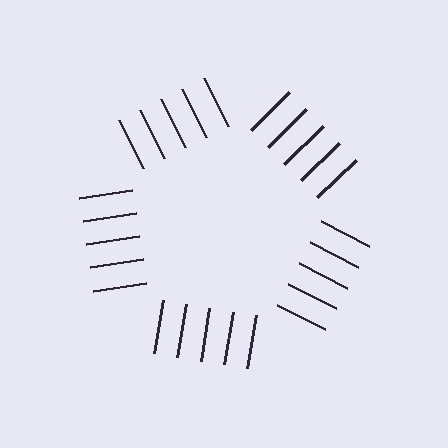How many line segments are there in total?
25 — 5 along each of the 5 edges.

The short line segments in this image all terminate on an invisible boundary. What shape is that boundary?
An illusory pentagon — the line segments terminate on its edges but no continuous stroke is drawn.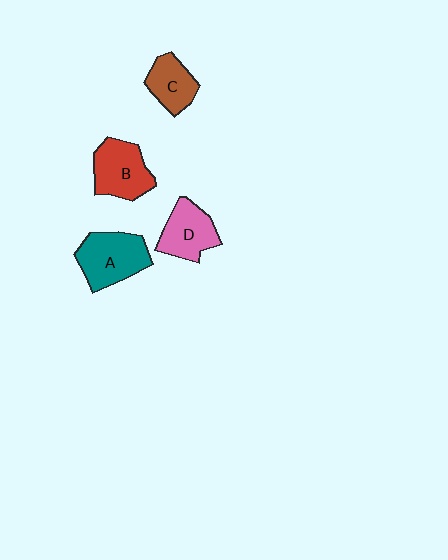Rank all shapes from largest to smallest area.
From largest to smallest: A (teal), B (red), D (pink), C (brown).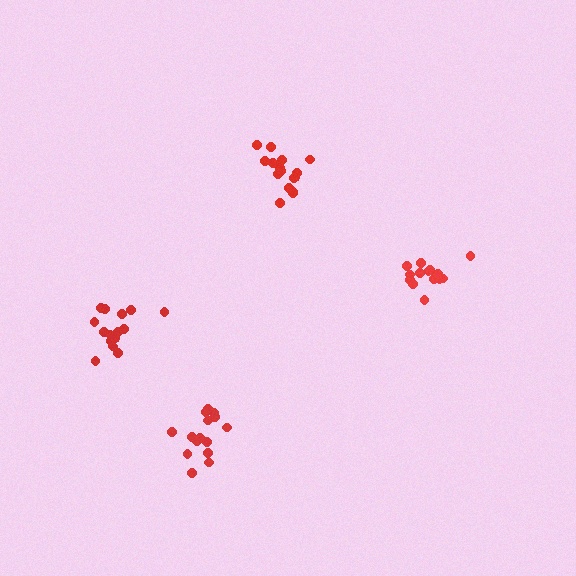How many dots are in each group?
Group 1: 16 dots, Group 2: 15 dots, Group 3: 15 dots, Group 4: 16 dots (62 total).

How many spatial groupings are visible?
There are 4 spatial groupings.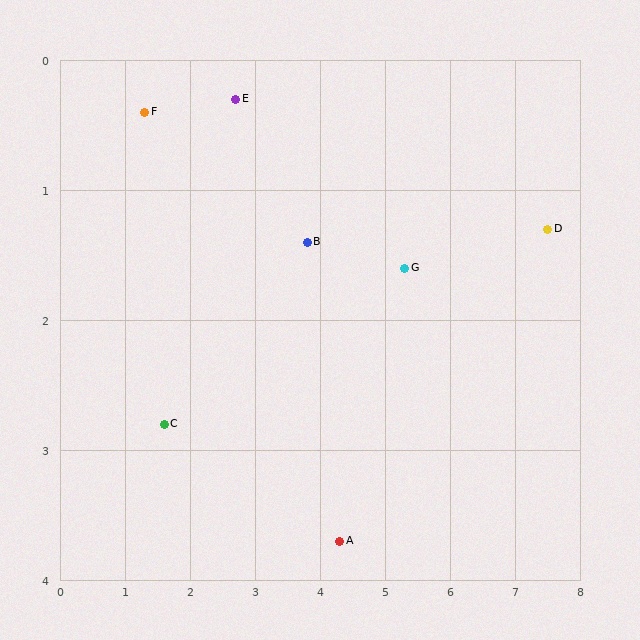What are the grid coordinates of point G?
Point G is at approximately (5.3, 1.6).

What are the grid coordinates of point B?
Point B is at approximately (3.8, 1.4).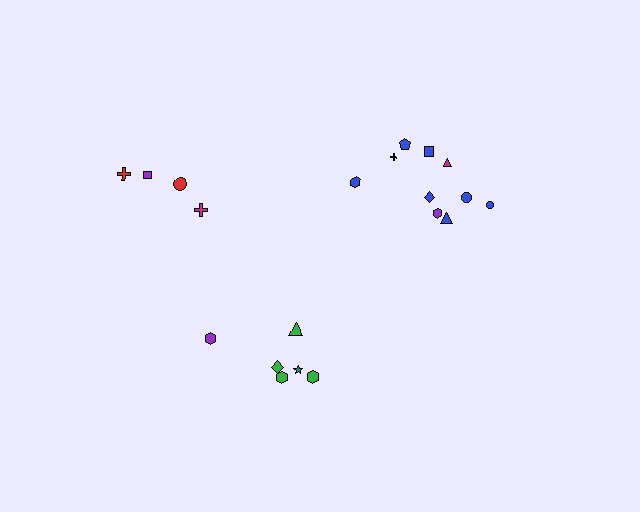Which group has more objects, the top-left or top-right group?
The top-right group.